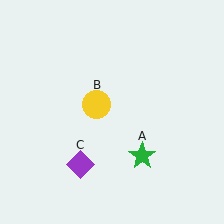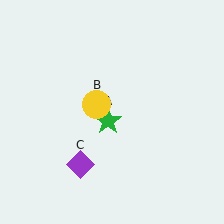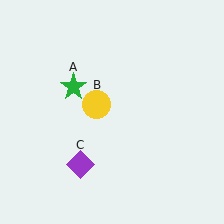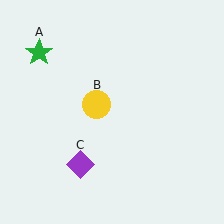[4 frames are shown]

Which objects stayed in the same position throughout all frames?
Yellow circle (object B) and purple diamond (object C) remained stationary.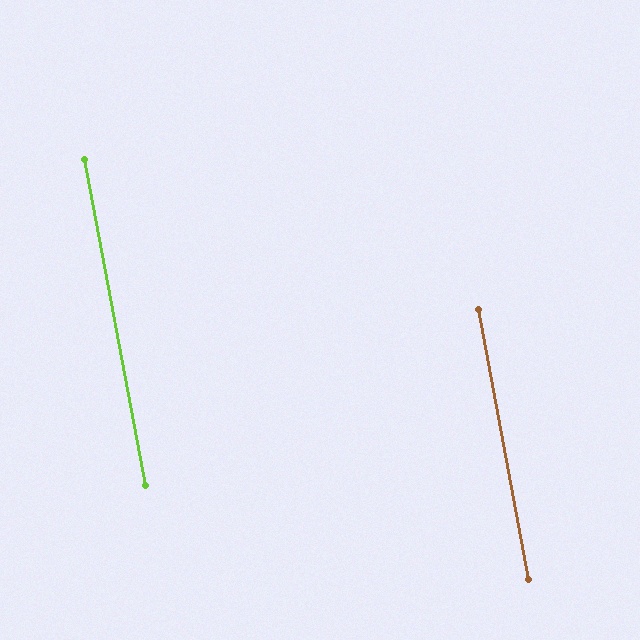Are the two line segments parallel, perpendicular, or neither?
Parallel — their directions differ by only 0.2°.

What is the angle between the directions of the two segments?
Approximately 0 degrees.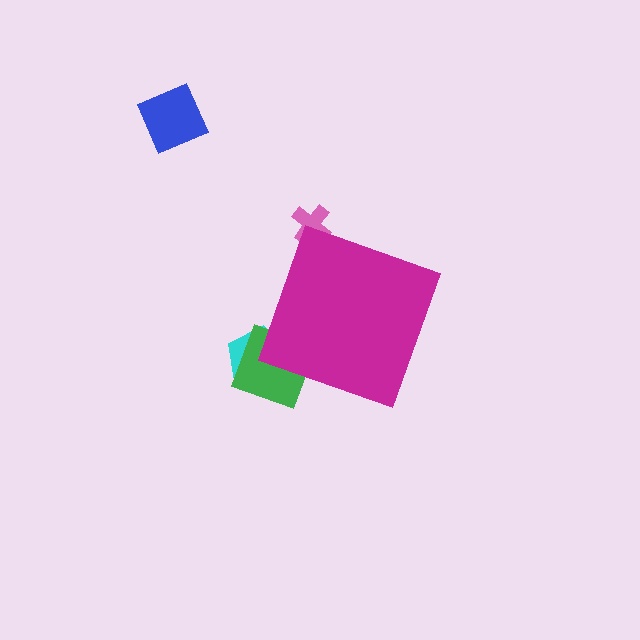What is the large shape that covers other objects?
A magenta diamond.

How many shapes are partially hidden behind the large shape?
3 shapes are partially hidden.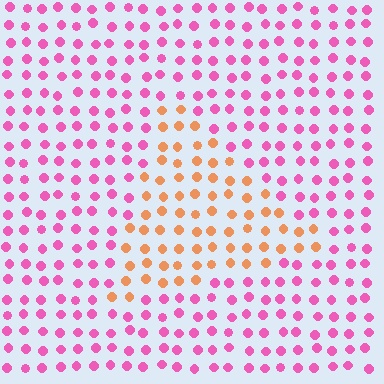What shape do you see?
I see a triangle.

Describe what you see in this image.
The image is filled with small pink elements in a uniform arrangement. A triangle-shaped region is visible where the elements are tinted to a slightly different hue, forming a subtle color boundary.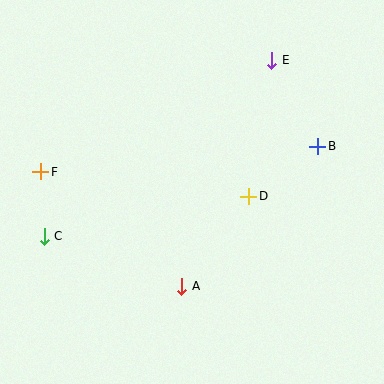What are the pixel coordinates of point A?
Point A is at (182, 286).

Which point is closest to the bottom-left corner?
Point C is closest to the bottom-left corner.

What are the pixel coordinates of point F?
Point F is at (41, 172).